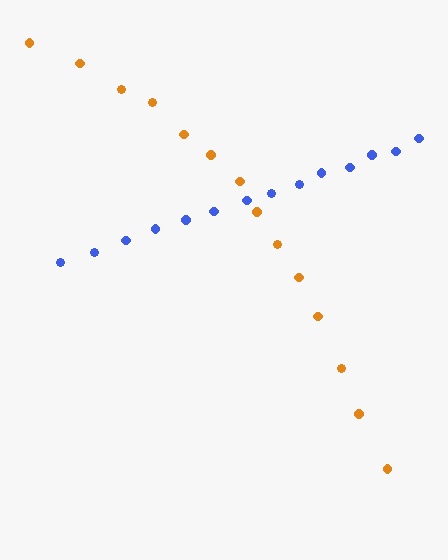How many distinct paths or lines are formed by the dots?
There are 2 distinct paths.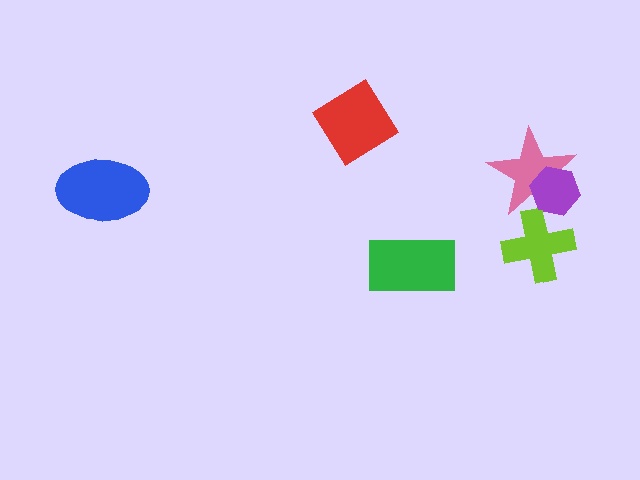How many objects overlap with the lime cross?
1 object overlaps with the lime cross.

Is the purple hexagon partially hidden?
No, no other shape covers it.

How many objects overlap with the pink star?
2 objects overlap with the pink star.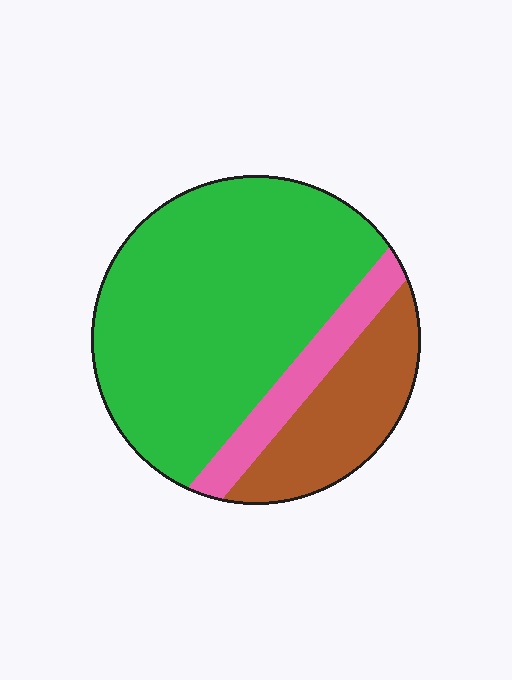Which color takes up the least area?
Pink, at roughly 10%.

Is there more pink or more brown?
Brown.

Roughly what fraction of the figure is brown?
Brown covers 22% of the figure.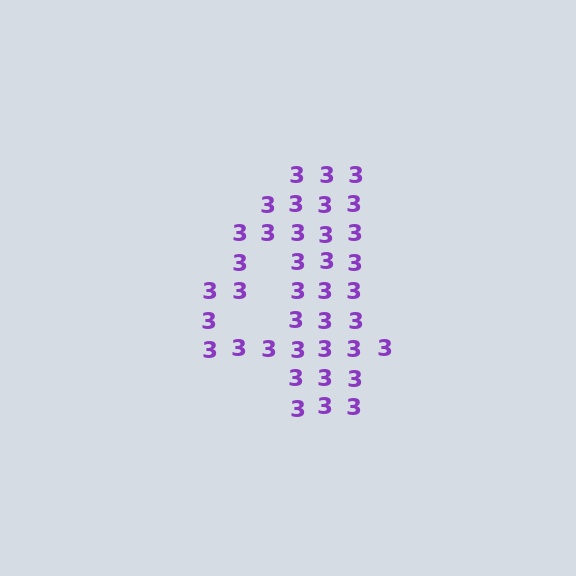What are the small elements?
The small elements are digit 3's.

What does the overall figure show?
The overall figure shows the digit 4.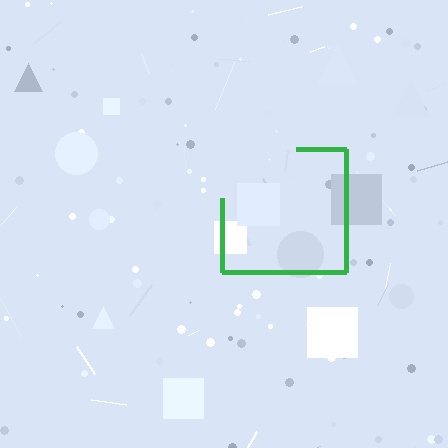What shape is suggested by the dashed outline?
The dashed outline suggests a square.